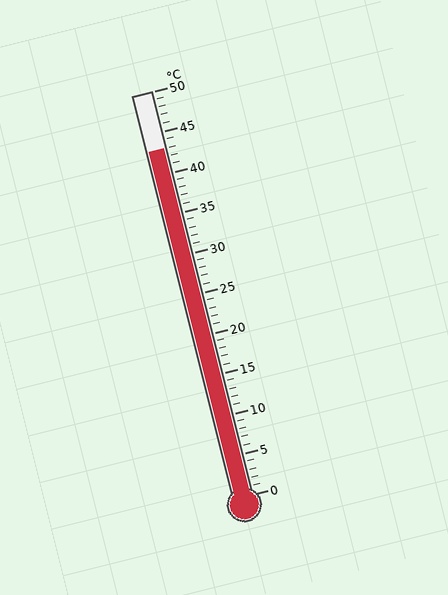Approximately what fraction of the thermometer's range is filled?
The thermometer is filled to approximately 85% of its range.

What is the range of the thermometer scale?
The thermometer scale ranges from 0°C to 50°C.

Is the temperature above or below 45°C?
The temperature is below 45°C.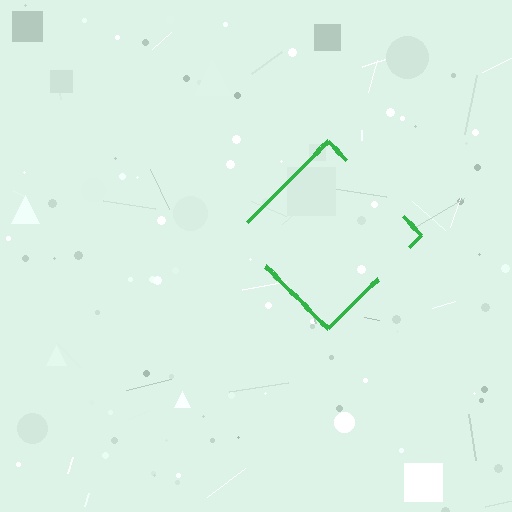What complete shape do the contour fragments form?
The contour fragments form a diamond.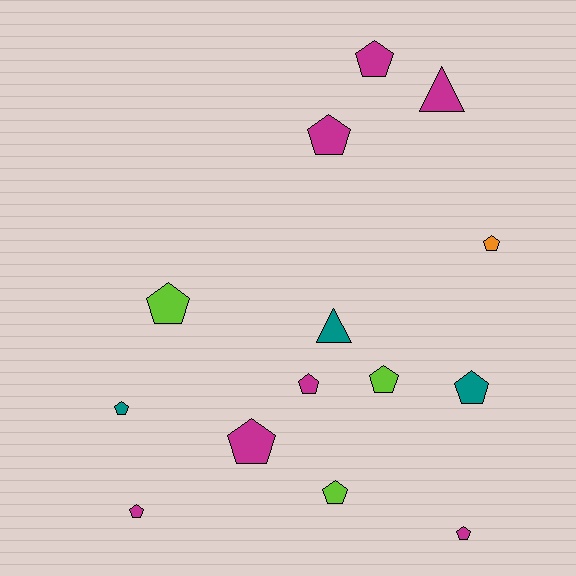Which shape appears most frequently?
Pentagon, with 12 objects.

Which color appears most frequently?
Magenta, with 7 objects.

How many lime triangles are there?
There are no lime triangles.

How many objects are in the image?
There are 14 objects.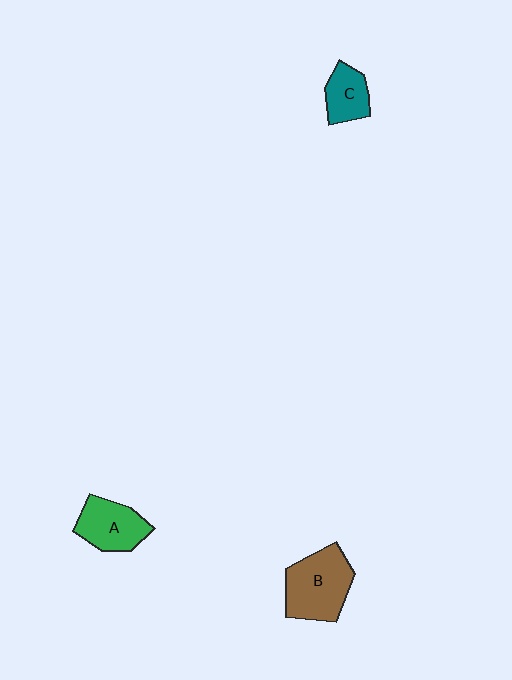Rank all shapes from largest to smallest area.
From largest to smallest: B (brown), A (green), C (teal).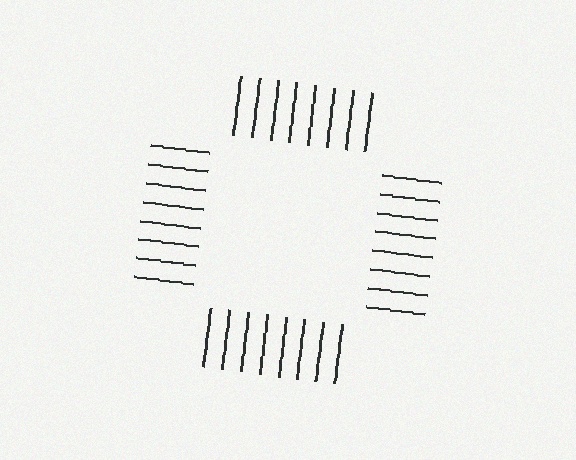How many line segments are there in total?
32 — 8 along each of the 4 edges.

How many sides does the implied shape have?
4 sides — the line-ends trace a square.